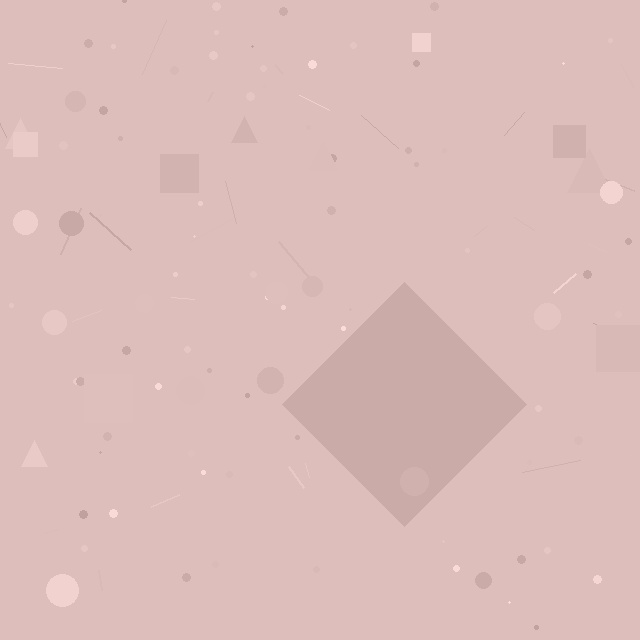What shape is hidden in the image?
A diamond is hidden in the image.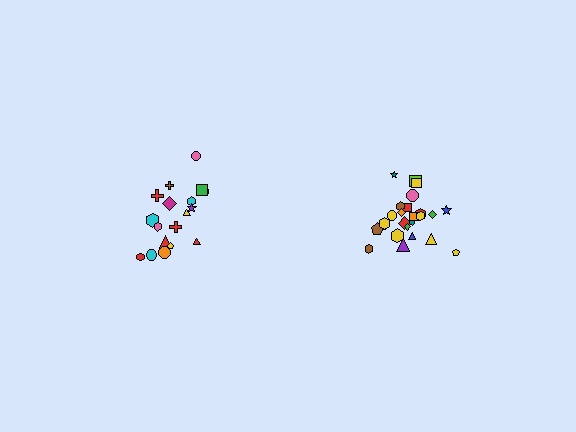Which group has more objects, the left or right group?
The right group.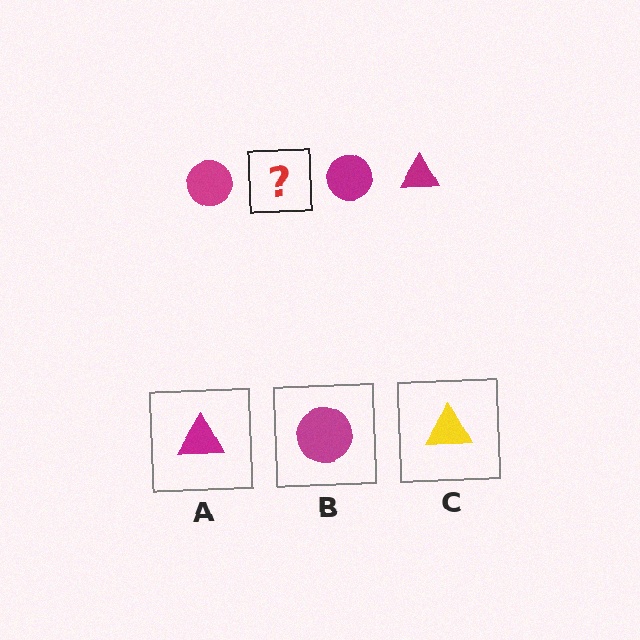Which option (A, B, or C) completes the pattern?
A.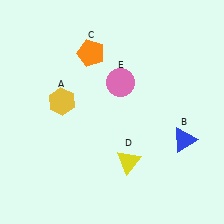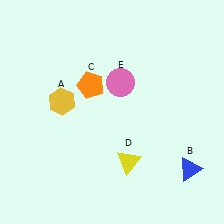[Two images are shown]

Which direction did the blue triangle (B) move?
The blue triangle (B) moved down.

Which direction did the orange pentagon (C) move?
The orange pentagon (C) moved down.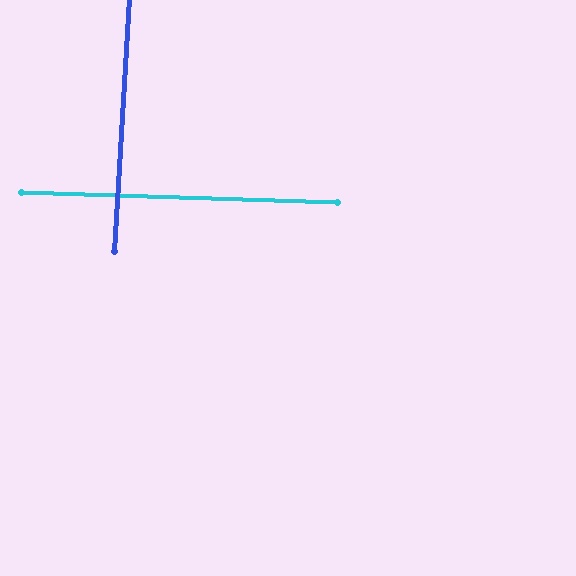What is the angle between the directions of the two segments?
Approximately 88 degrees.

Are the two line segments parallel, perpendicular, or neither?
Perpendicular — they meet at approximately 88°.